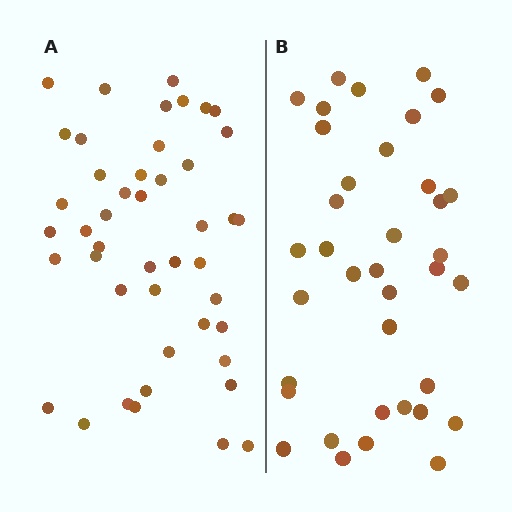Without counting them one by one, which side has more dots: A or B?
Region A (the left region) has more dots.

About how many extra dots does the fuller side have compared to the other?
Region A has roughly 8 or so more dots than region B.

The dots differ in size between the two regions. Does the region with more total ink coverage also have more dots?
No. Region B has more total ink coverage because its dots are larger, but region A actually contains more individual dots. Total area can be misleading — the number of items is what matters here.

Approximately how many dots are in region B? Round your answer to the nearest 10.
About 40 dots. (The exact count is 37, which rounds to 40.)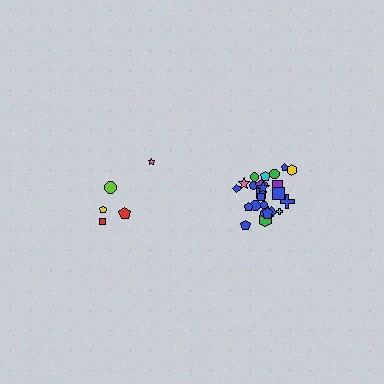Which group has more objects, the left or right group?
The right group.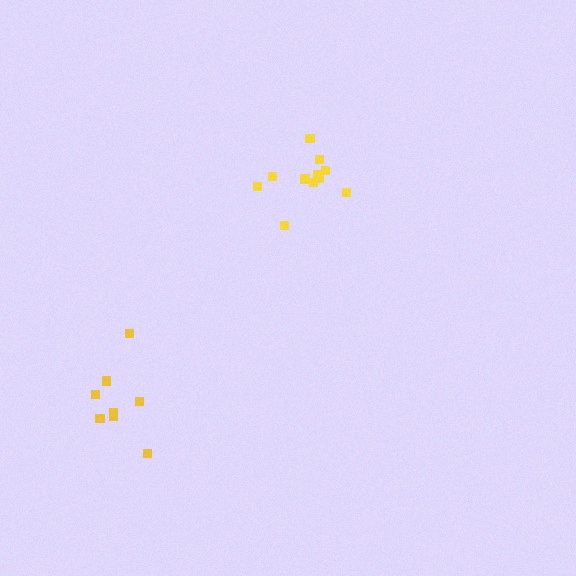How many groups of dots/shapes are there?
There are 2 groups.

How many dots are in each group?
Group 1: 12 dots, Group 2: 8 dots (20 total).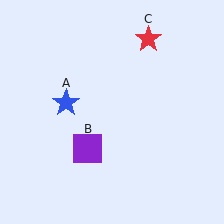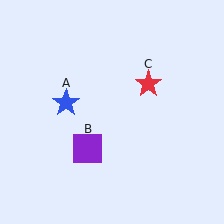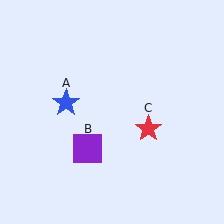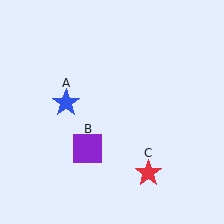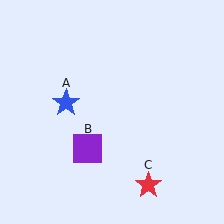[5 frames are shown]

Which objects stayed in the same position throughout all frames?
Blue star (object A) and purple square (object B) remained stationary.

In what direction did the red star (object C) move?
The red star (object C) moved down.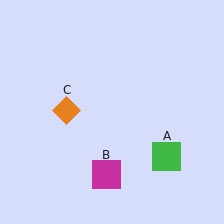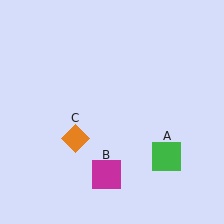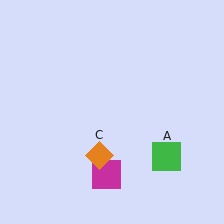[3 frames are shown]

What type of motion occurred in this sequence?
The orange diamond (object C) rotated counterclockwise around the center of the scene.